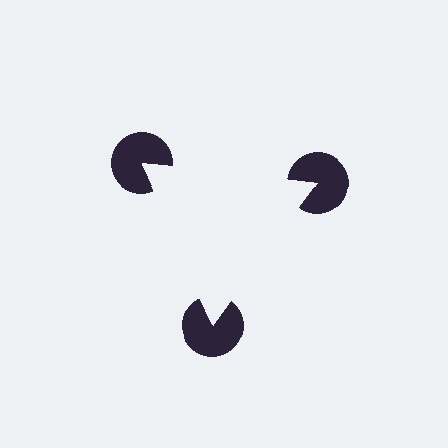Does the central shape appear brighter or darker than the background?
It typically appears slightly brighter than the background, even though no actual brightness change is drawn.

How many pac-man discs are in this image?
There are 3 — one at each vertex of the illusory triangle.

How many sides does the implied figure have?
3 sides.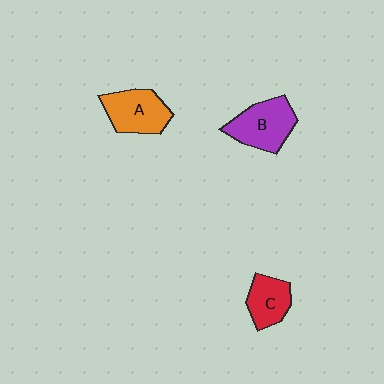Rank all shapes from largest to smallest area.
From largest to smallest: B (purple), A (orange), C (red).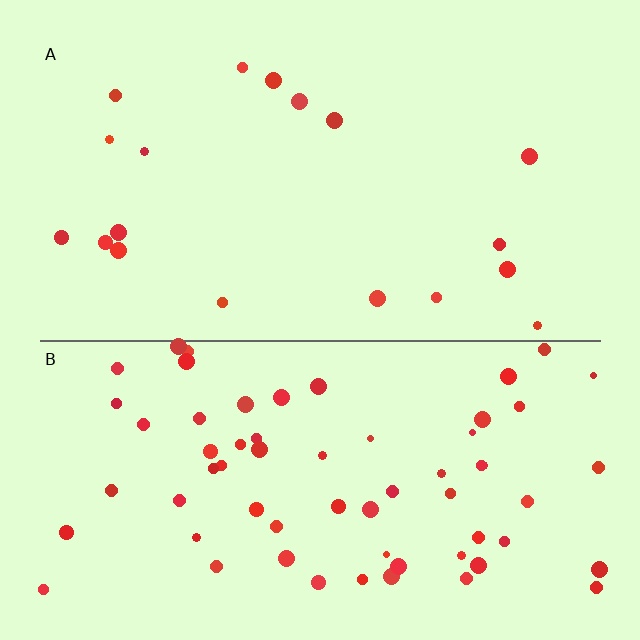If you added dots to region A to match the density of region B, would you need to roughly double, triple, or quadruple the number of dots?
Approximately triple.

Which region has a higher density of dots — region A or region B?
B (the bottom).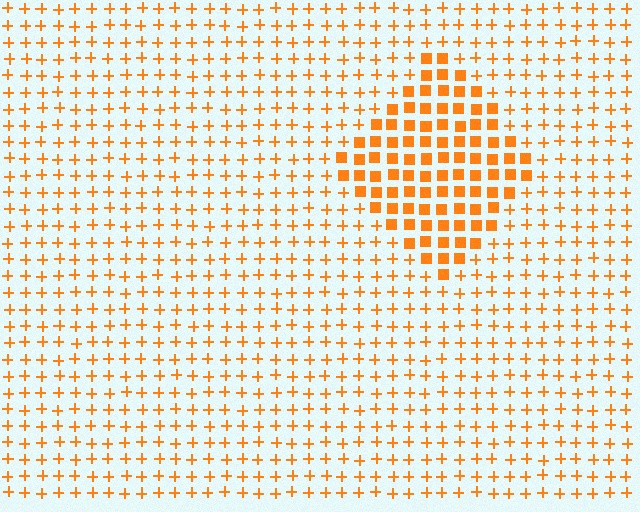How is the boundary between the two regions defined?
The boundary is defined by a change in element shape: squares inside vs. plus signs outside. All elements share the same color and spacing.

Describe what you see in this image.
The image is filled with small orange elements arranged in a uniform grid. A diamond-shaped region contains squares, while the surrounding area contains plus signs. The boundary is defined purely by the change in element shape.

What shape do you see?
I see a diamond.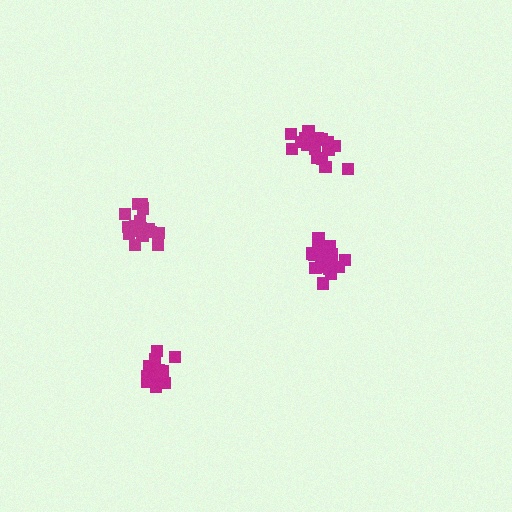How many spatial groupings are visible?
There are 4 spatial groupings.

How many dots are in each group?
Group 1: 17 dots, Group 2: 17 dots, Group 3: 17 dots, Group 4: 20 dots (71 total).